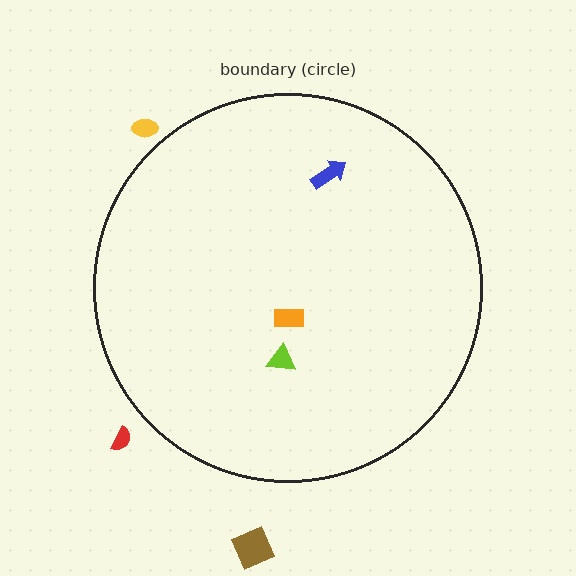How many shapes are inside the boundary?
3 inside, 3 outside.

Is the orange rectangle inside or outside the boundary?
Inside.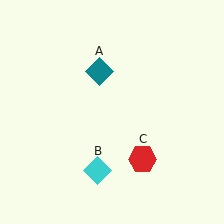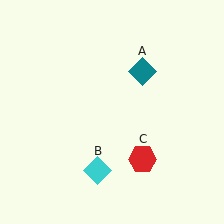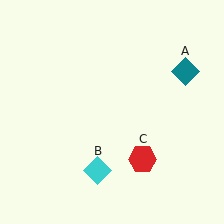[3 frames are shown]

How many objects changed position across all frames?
1 object changed position: teal diamond (object A).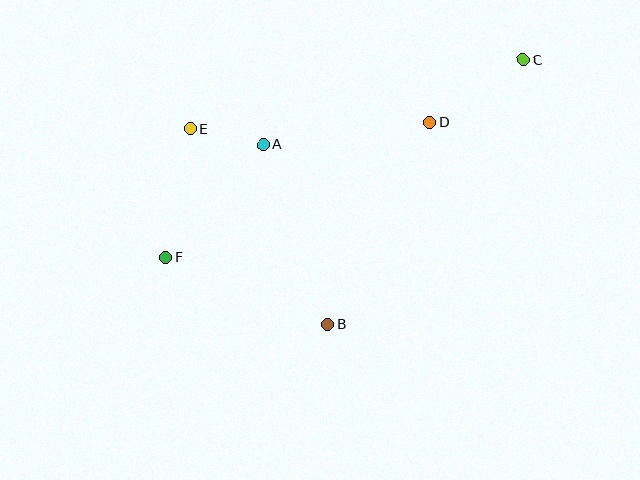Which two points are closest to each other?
Points A and E are closest to each other.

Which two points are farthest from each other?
Points C and F are farthest from each other.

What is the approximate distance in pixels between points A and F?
The distance between A and F is approximately 149 pixels.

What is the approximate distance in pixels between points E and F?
The distance between E and F is approximately 131 pixels.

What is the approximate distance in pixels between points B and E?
The distance between B and E is approximately 238 pixels.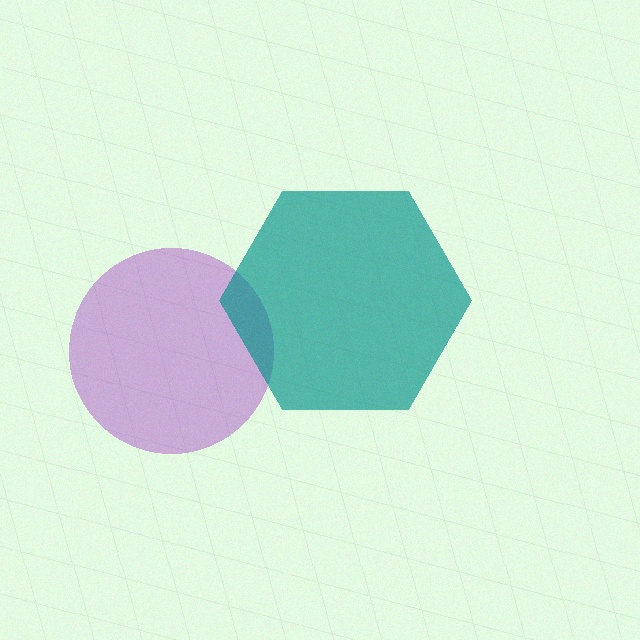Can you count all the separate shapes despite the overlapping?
Yes, there are 2 separate shapes.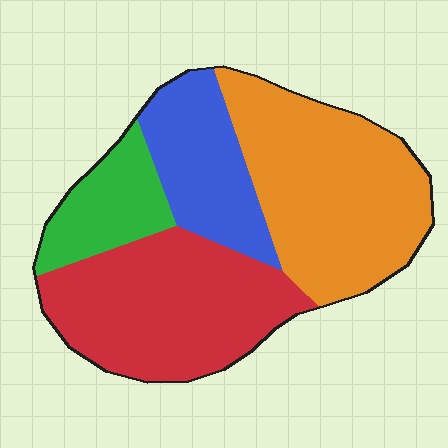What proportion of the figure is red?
Red takes up between a sixth and a third of the figure.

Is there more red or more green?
Red.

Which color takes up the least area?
Green, at roughly 15%.